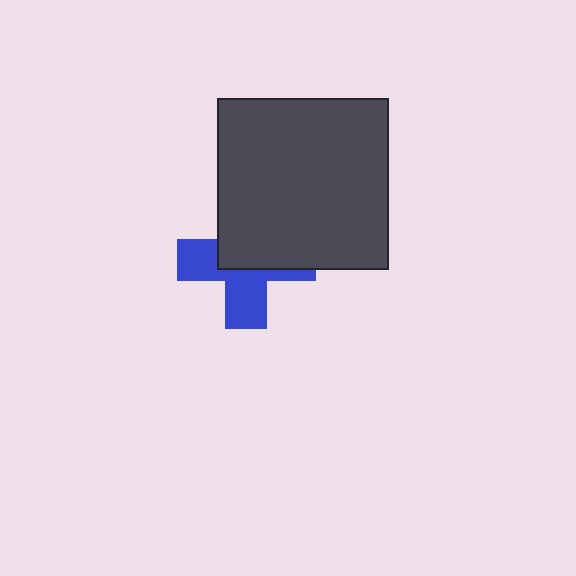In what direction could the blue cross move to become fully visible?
The blue cross could move down. That would shift it out from behind the dark gray square entirely.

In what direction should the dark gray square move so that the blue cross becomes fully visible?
The dark gray square should move up. That is the shortest direction to clear the overlap and leave the blue cross fully visible.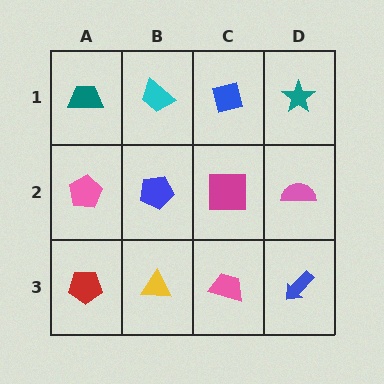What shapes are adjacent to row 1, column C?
A magenta square (row 2, column C), a cyan trapezoid (row 1, column B), a teal star (row 1, column D).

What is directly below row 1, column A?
A pink pentagon.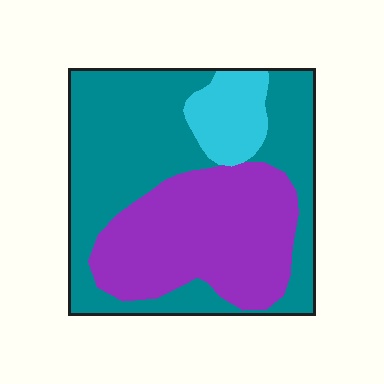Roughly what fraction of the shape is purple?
Purple takes up between a quarter and a half of the shape.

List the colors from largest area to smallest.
From largest to smallest: teal, purple, cyan.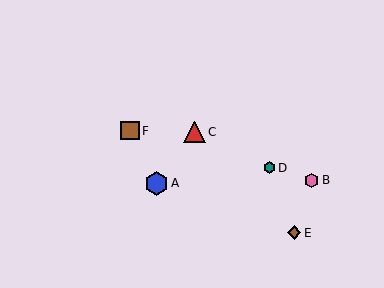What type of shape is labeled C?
Shape C is a red triangle.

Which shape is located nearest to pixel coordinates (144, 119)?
The brown square (labeled F) at (130, 131) is nearest to that location.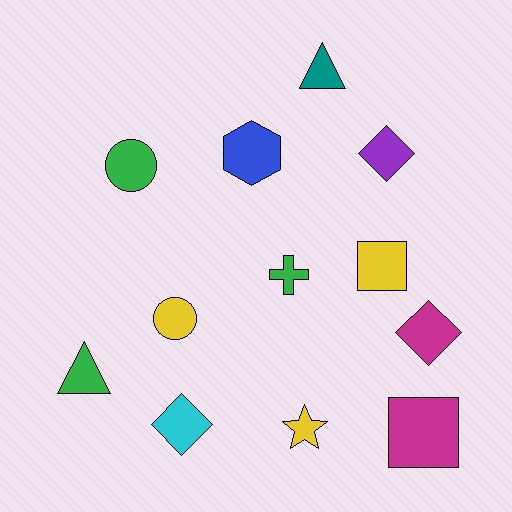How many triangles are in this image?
There are 2 triangles.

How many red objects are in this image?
There are no red objects.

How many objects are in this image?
There are 12 objects.